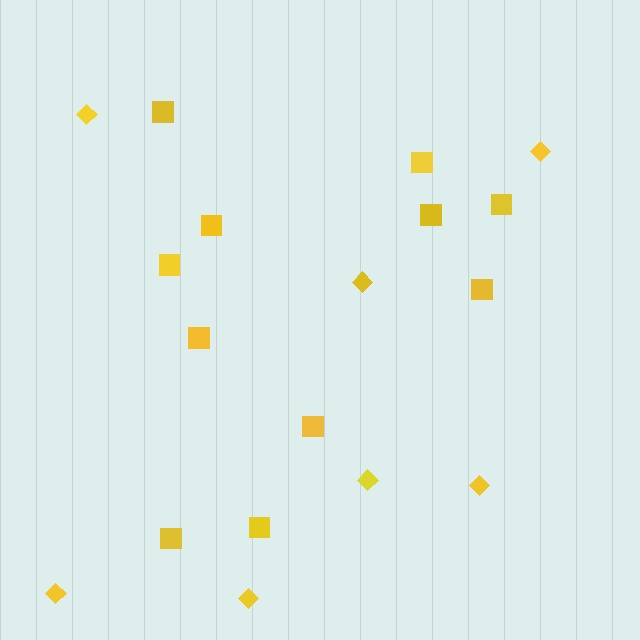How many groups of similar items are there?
There are 2 groups: one group of squares (11) and one group of diamonds (7).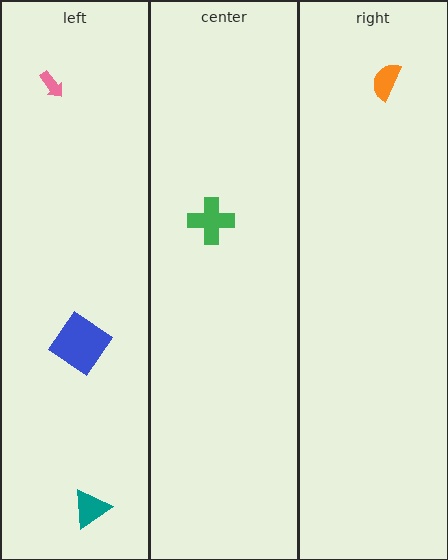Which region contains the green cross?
The center region.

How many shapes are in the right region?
1.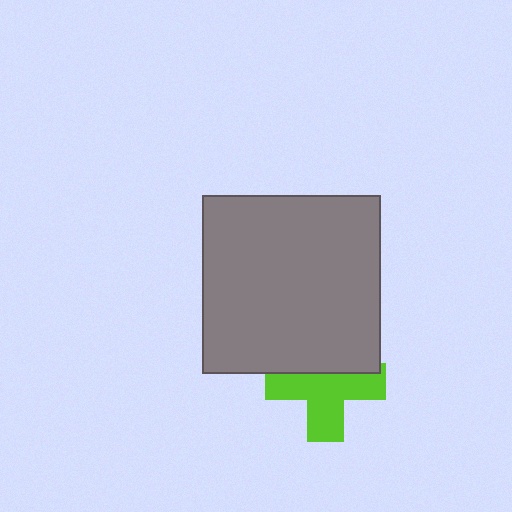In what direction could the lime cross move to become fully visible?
The lime cross could move down. That would shift it out from behind the gray square entirely.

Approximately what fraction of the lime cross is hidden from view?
Roughly 36% of the lime cross is hidden behind the gray square.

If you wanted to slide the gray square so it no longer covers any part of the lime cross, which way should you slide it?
Slide it up — that is the most direct way to separate the two shapes.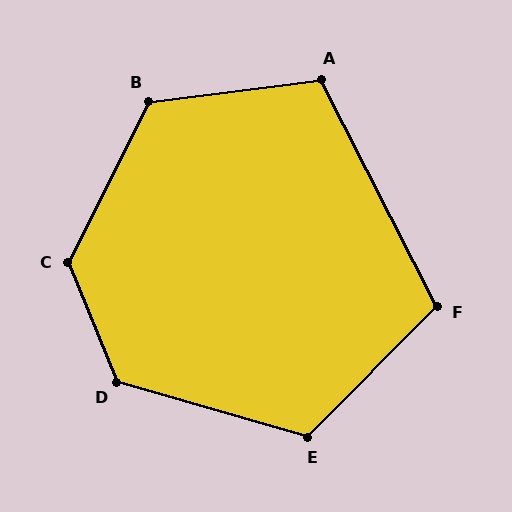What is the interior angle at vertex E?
Approximately 119 degrees (obtuse).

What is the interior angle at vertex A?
Approximately 110 degrees (obtuse).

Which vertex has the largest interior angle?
C, at approximately 131 degrees.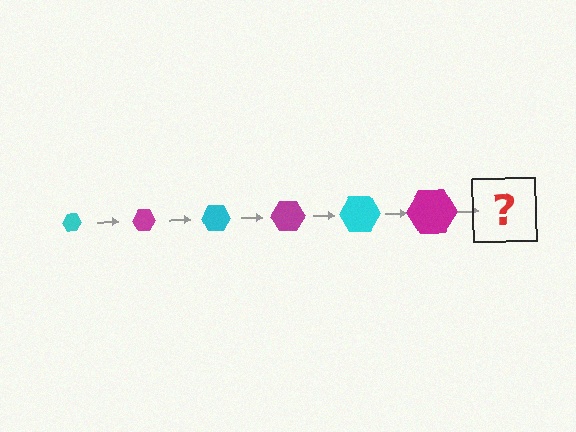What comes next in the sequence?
The next element should be a cyan hexagon, larger than the previous one.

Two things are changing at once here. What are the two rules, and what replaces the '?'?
The two rules are that the hexagon grows larger each step and the color cycles through cyan and magenta. The '?' should be a cyan hexagon, larger than the previous one.